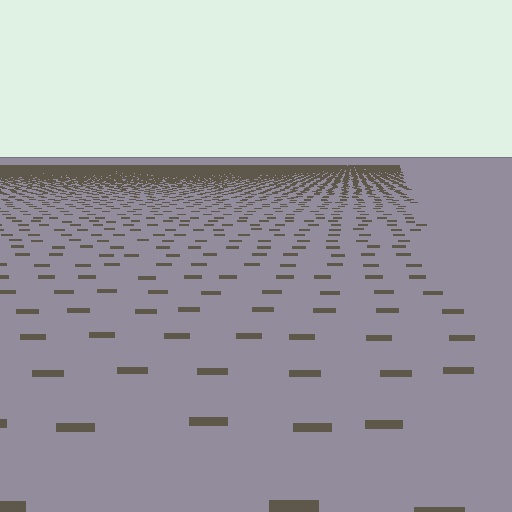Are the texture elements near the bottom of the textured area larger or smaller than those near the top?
Larger. Near the bottom, elements are closer to the viewer and appear at a bigger on-screen size.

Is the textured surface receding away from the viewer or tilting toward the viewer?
The surface is receding away from the viewer. Texture elements get smaller and denser toward the top.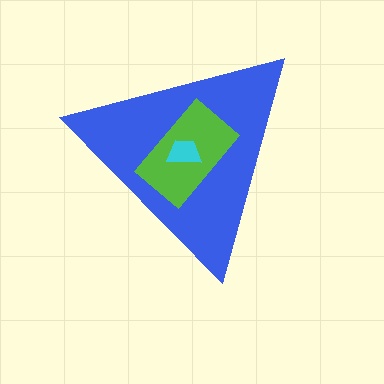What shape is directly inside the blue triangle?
The lime rectangle.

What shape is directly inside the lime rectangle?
The cyan trapezoid.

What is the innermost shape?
The cyan trapezoid.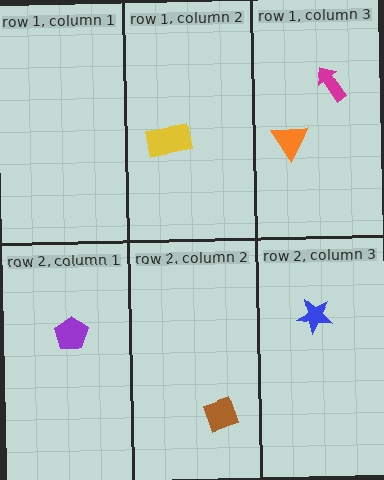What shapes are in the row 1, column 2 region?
The yellow rectangle.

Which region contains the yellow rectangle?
The row 1, column 2 region.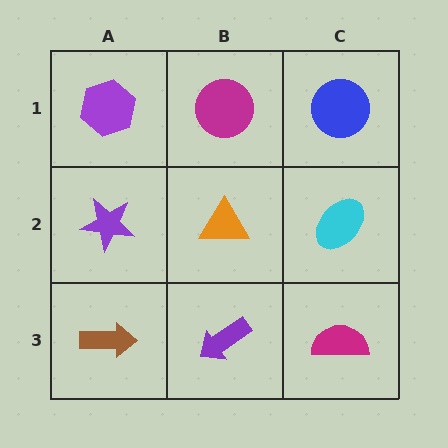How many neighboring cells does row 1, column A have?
2.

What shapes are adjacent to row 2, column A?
A purple hexagon (row 1, column A), a brown arrow (row 3, column A), an orange triangle (row 2, column B).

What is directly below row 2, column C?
A magenta semicircle.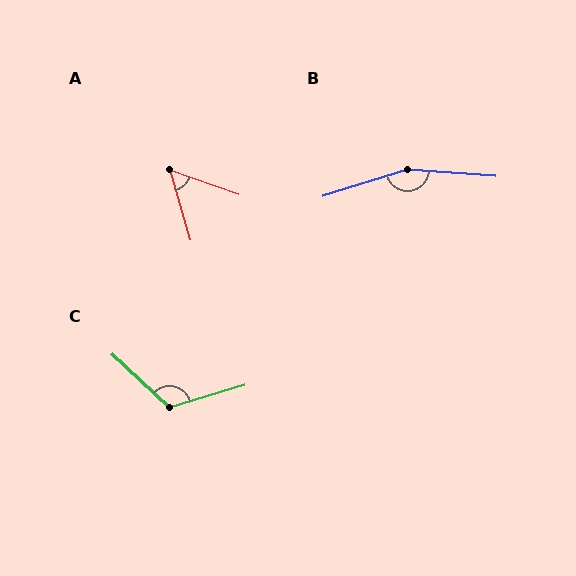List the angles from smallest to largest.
A (55°), C (121°), B (159°).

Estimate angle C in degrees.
Approximately 121 degrees.